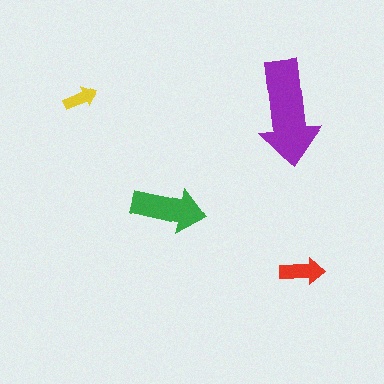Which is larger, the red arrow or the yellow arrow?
The red one.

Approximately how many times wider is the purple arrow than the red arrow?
About 2.5 times wider.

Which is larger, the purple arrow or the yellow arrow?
The purple one.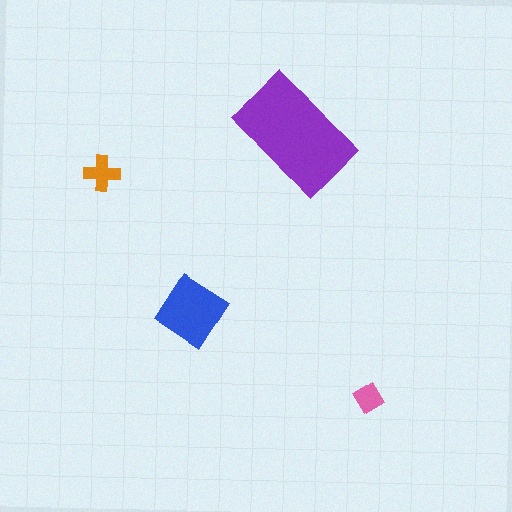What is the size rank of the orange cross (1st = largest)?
3rd.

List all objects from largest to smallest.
The purple rectangle, the blue diamond, the orange cross, the pink diamond.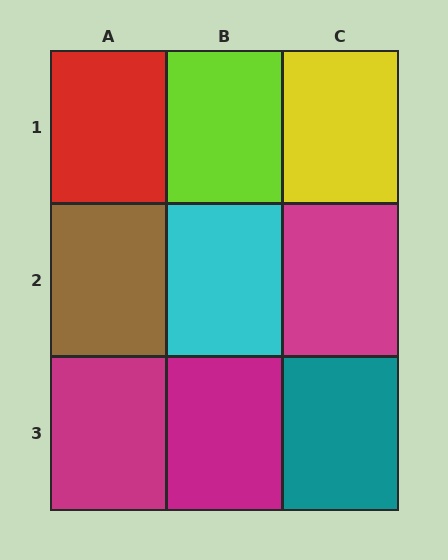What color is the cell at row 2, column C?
Magenta.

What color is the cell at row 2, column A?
Brown.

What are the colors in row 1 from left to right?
Red, lime, yellow.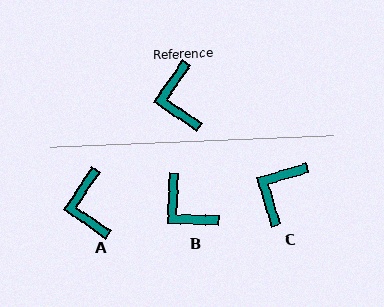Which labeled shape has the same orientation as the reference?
A.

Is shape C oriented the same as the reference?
No, it is off by about 39 degrees.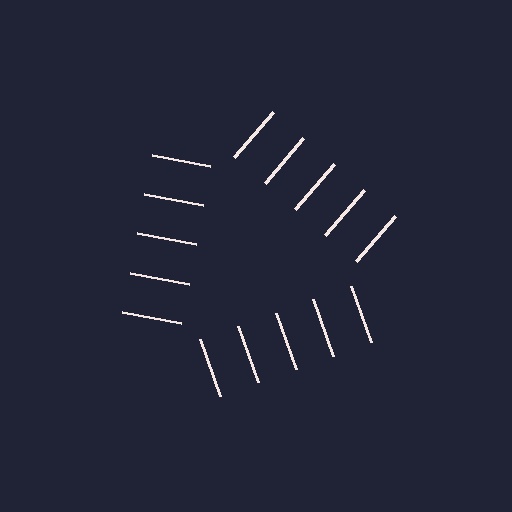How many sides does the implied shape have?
3 sides — the line-ends trace a triangle.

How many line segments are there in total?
15 — 5 along each of the 3 edges.